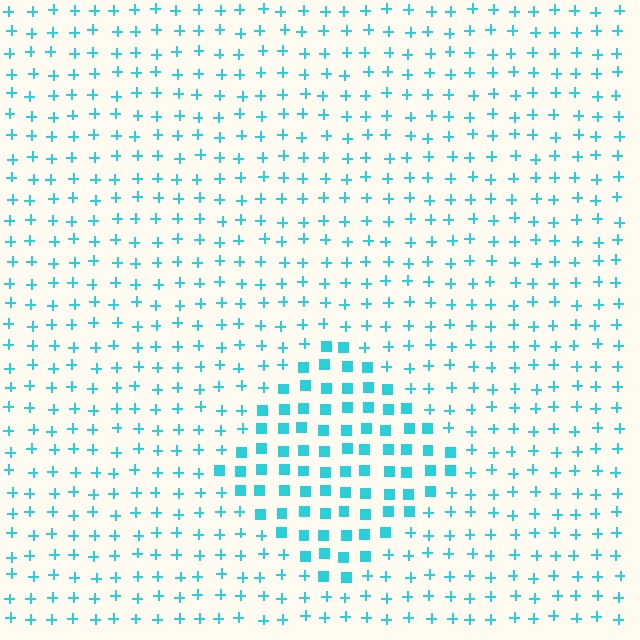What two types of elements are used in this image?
The image uses squares inside the diamond region and plus signs outside it.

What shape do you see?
I see a diamond.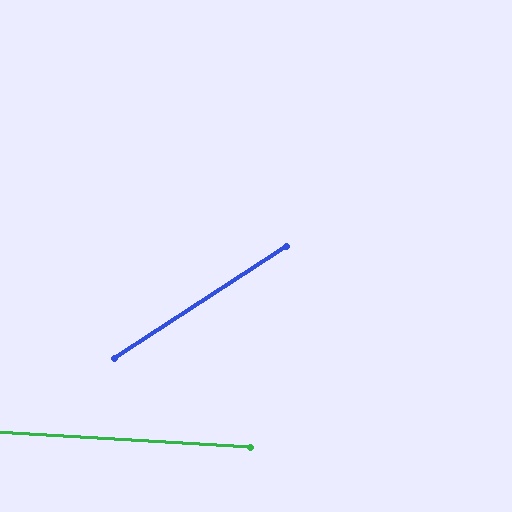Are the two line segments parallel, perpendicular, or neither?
Neither parallel nor perpendicular — they differ by about 37°.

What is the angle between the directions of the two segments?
Approximately 37 degrees.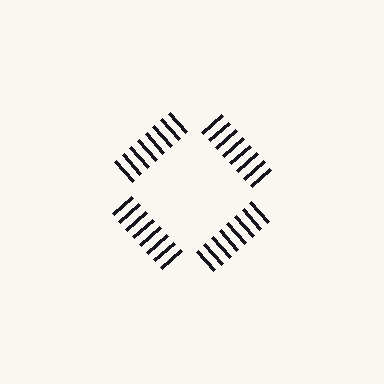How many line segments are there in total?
32 — 8 along each of the 4 edges.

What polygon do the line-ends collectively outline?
An illusory square — the line segments terminate on its edges but no continuous stroke is drawn.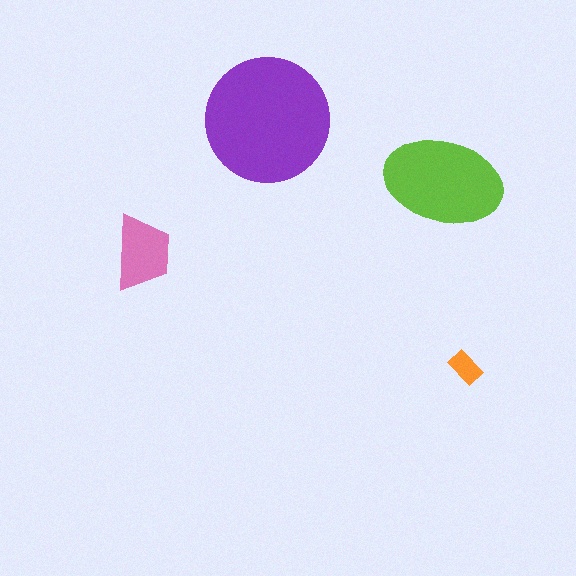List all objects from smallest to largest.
The orange rectangle, the pink trapezoid, the lime ellipse, the purple circle.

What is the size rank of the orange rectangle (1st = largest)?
4th.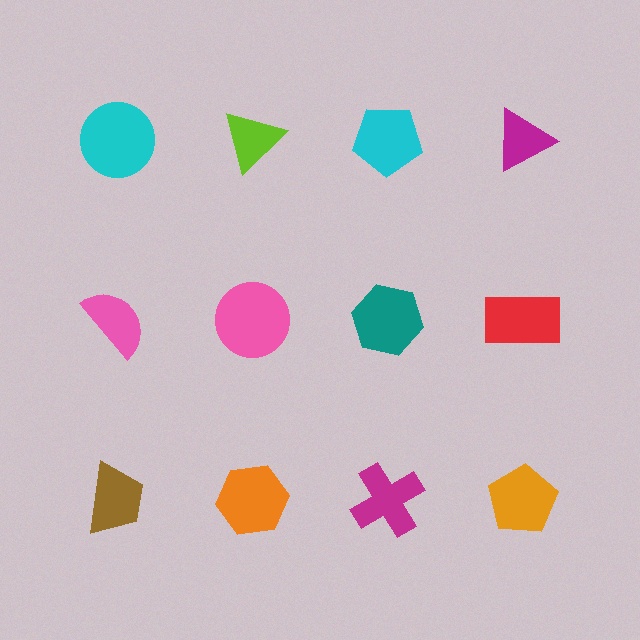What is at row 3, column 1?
A brown trapezoid.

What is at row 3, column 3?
A magenta cross.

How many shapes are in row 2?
4 shapes.